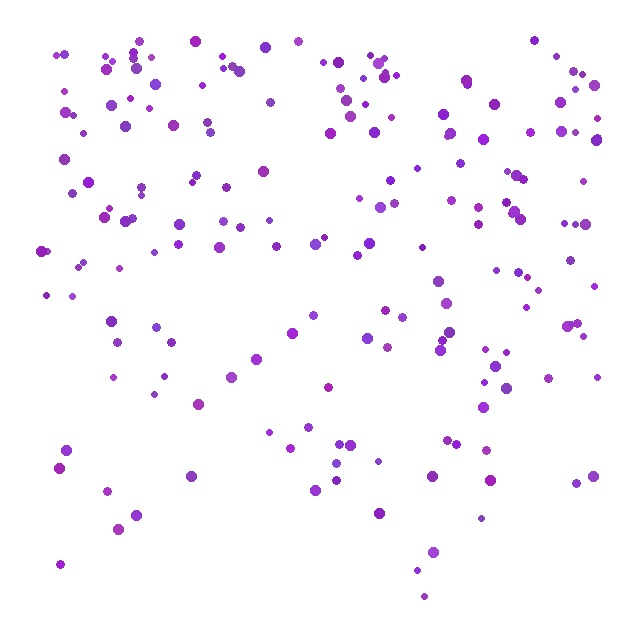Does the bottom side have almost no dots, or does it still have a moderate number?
Still a moderate number, just noticeably fewer than the top.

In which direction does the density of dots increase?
From bottom to top, with the top side densest.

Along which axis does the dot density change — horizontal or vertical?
Vertical.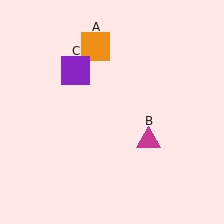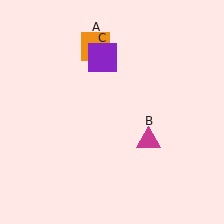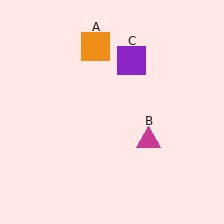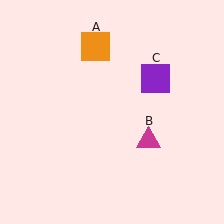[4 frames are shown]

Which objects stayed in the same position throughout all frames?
Orange square (object A) and magenta triangle (object B) remained stationary.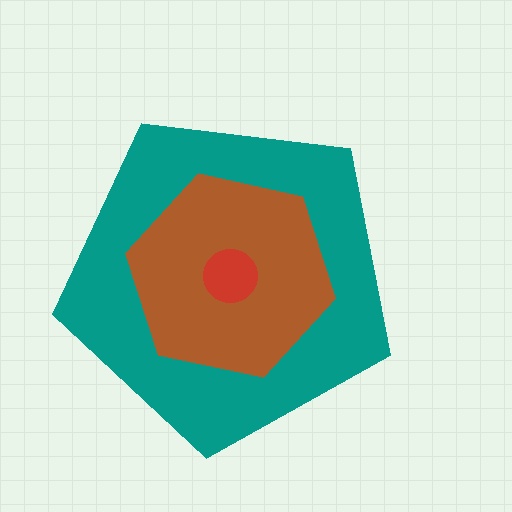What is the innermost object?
The red circle.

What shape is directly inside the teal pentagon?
The brown hexagon.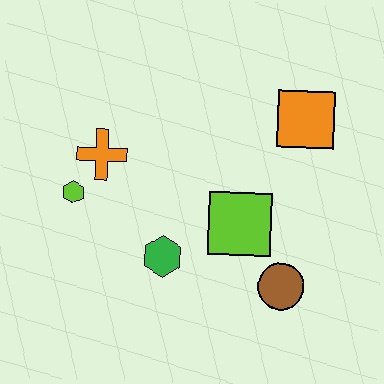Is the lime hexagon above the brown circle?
Yes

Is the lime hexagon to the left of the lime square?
Yes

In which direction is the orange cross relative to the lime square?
The orange cross is to the left of the lime square.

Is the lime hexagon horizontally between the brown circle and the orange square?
No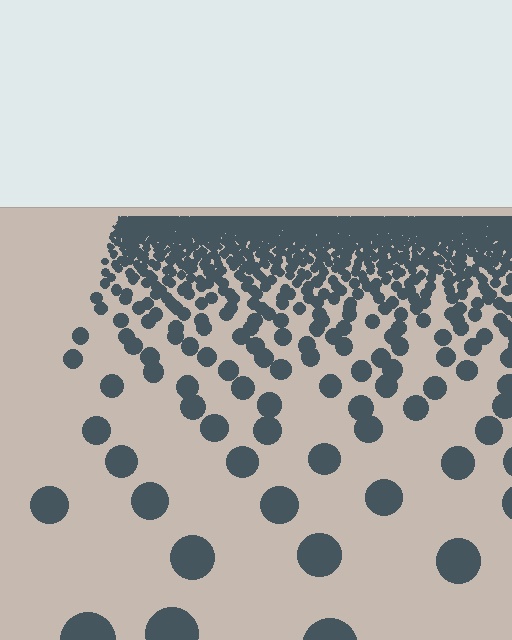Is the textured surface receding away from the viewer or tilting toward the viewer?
The surface is receding away from the viewer. Texture elements get smaller and denser toward the top.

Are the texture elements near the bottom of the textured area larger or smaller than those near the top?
Larger. Near the bottom, elements are closer to the viewer and appear at a bigger on-screen size.